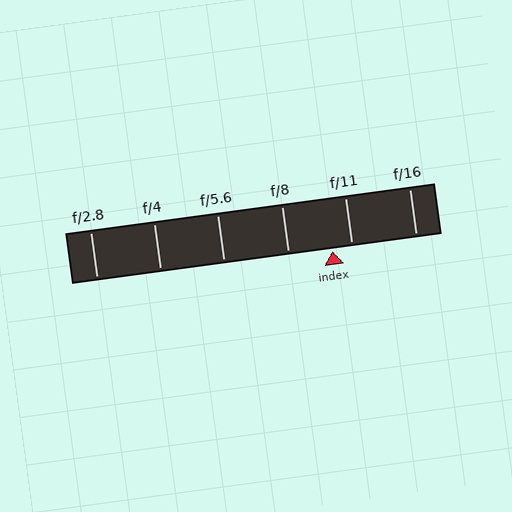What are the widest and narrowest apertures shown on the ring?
The widest aperture shown is f/2.8 and the narrowest is f/16.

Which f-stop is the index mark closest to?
The index mark is closest to f/11.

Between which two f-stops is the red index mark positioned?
The index mark is between f/8 and f/11.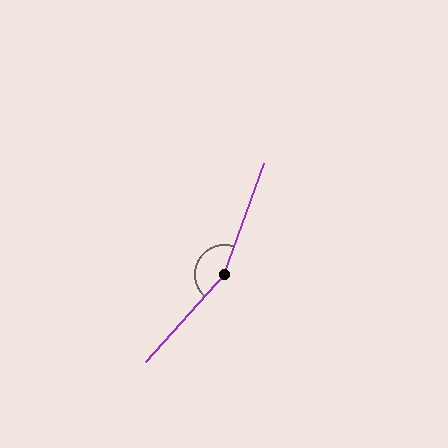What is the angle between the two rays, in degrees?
Approximately 158 degrees.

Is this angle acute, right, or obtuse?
It is obtuse.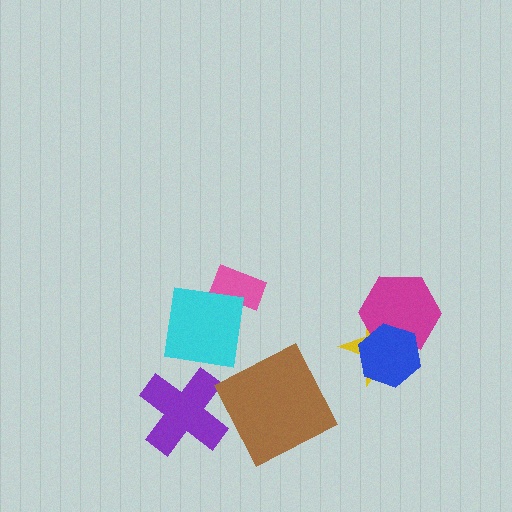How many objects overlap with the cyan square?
1 object overlaps with the cyan square.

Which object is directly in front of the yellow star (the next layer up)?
The magenta hexagon is directly in front of the yellow star.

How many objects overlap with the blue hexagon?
2 objects overlap with the blue hexagon.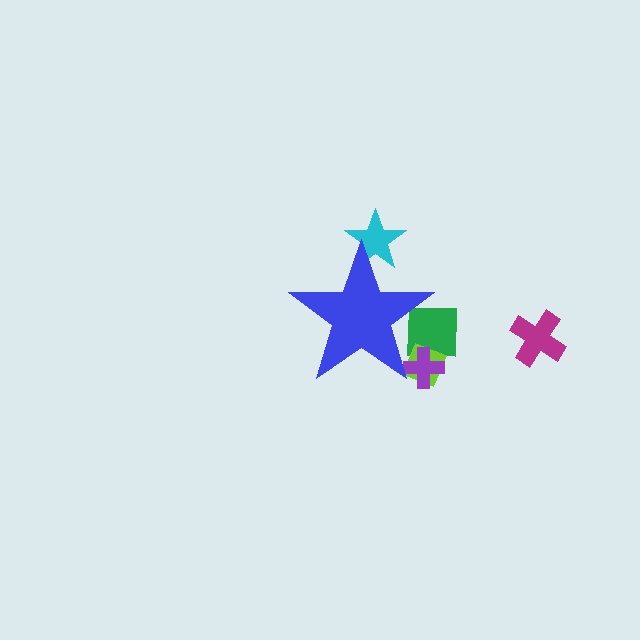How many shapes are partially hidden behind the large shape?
4 shapes are partially hidden.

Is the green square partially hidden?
Yes, the green square is partially hidden behind the blue star.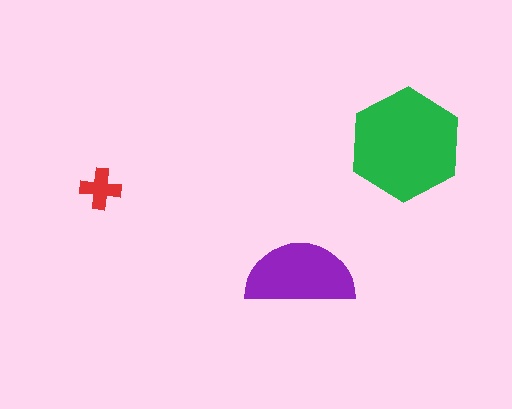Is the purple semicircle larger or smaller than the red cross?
Larger.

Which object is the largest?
The green hexagon.